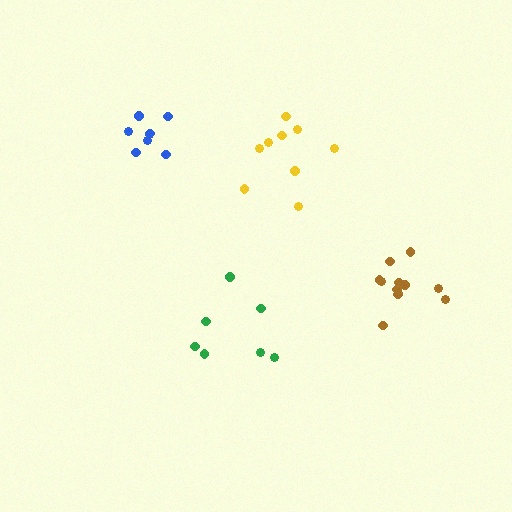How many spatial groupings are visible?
There are 4 spatial groupings.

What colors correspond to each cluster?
The clusters are colored: brown, yellow, green, blue.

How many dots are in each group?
Group 1: 12 dots, Group 2: 9 dots, Group 3: 7 dots, Group 4: 8 dots (36 total).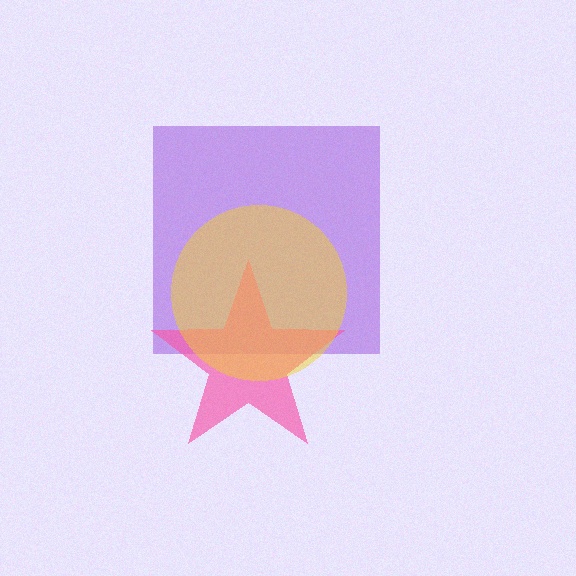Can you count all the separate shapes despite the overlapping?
Yes, there are 3 separate shapes.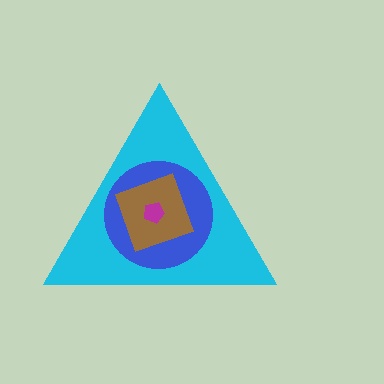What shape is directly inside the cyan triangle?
The blue circle.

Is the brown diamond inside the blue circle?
Yes.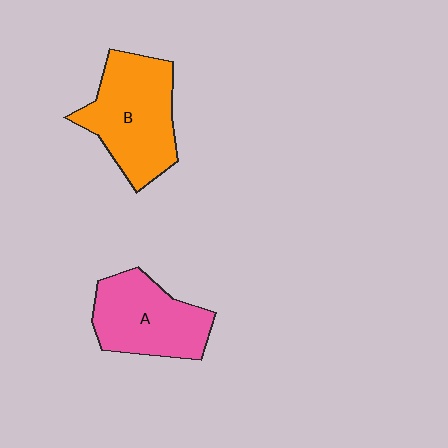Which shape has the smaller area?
Shape A (pink).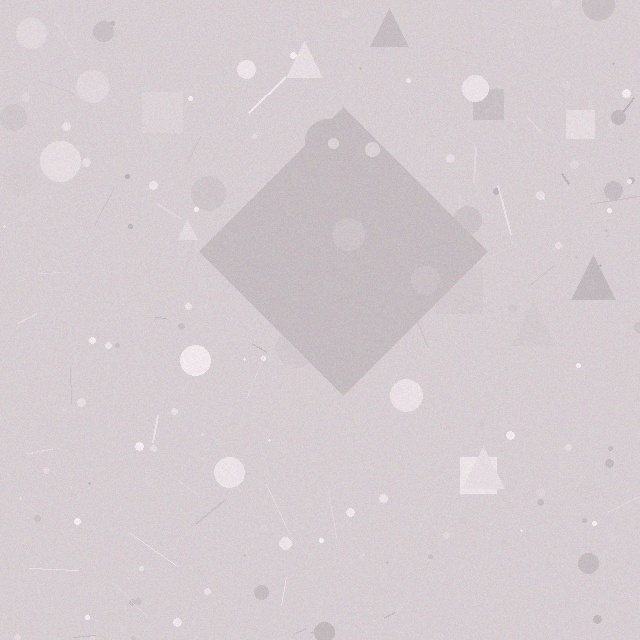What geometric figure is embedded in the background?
A diamond is embedded in the background.